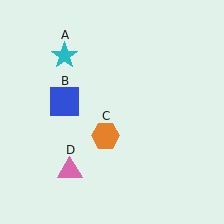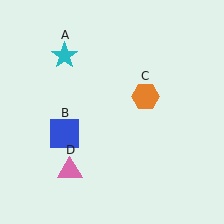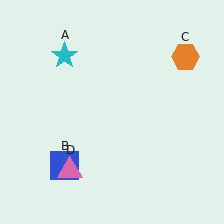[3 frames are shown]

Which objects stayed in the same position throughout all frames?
Cyan star (object A) and pink triangle (object D) remained stationary.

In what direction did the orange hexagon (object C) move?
The orange hexagon (object C) moved up and to the right.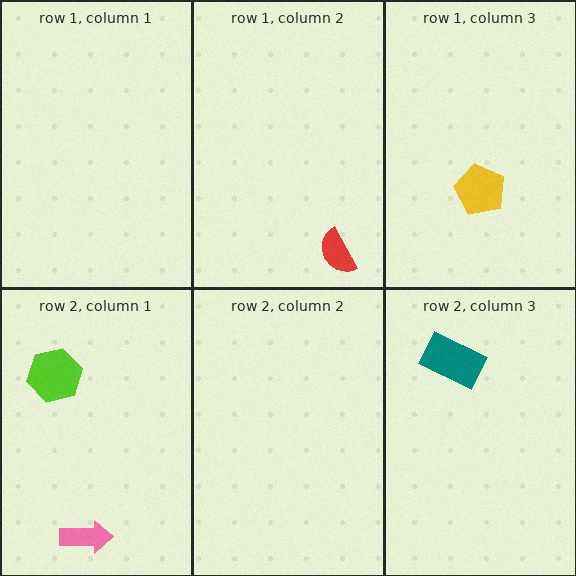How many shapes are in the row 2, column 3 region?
1.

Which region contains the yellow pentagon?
The row 1, column 3 region.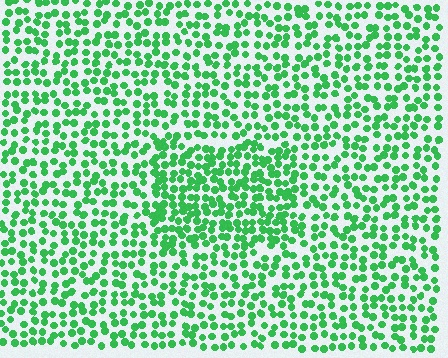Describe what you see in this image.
The image contains small green elements arranged at two different densities. A rectangle-shaped region is visible where the elements are more densely packed than the surrounding area.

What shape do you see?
I see a rectangle.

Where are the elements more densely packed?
The elements are more densely packed inside the rectangle boundary.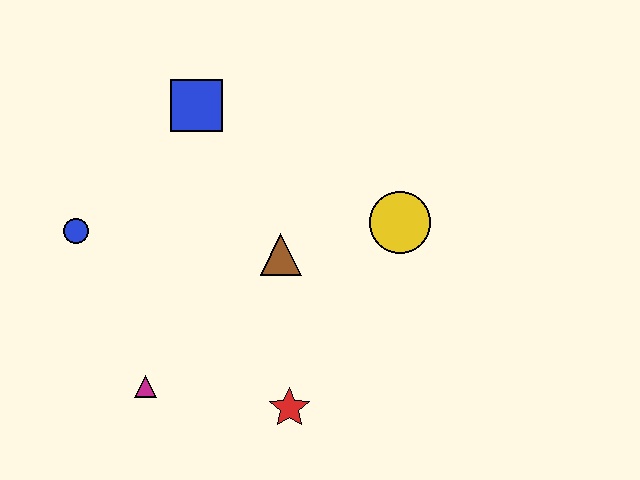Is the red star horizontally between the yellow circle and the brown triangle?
Yes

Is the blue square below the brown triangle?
No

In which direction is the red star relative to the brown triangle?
The red star is below the brown triangle.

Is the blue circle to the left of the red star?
Yes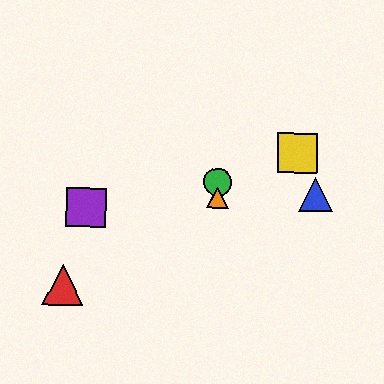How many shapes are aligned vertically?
2 shapes (the green circle, the orange triangle) are aligned vertically.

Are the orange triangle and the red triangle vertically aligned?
No, the orange triangle is at x≈217 and the red triangle is at x≈63.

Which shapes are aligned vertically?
The green circle, the orange triangle are aligned vertically.